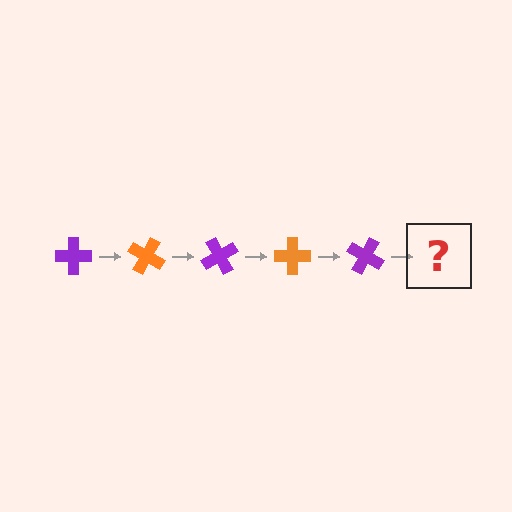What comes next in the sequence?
The next element should be an orange cross, rotated 150 degrees from the start.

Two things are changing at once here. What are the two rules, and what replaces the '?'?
The two rules are that it rotates 30 degrees each step and the color cycles through purple and orange. The '?' should be an orange cross, rotated 150 degrees from the start.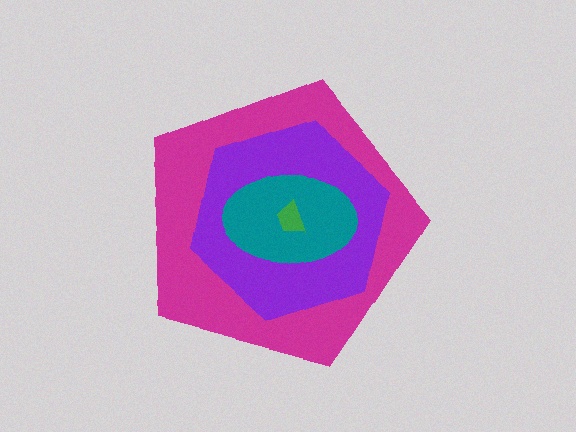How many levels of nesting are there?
4.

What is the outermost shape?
The magenta pentagon.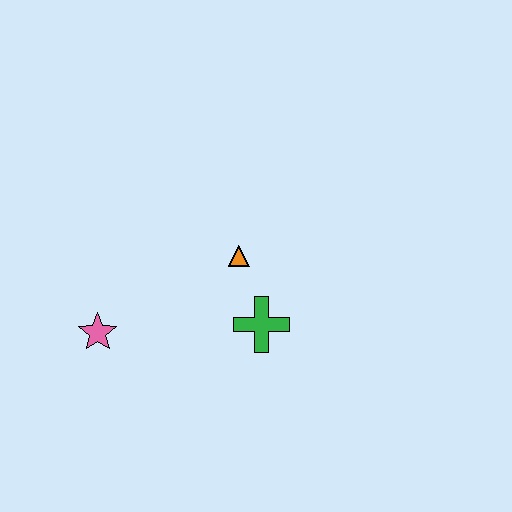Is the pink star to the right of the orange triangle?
No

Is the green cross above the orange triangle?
No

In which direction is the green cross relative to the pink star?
The green cross is to the right of the pink star.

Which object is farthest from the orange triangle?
The pink star is farthest from the orange triangle.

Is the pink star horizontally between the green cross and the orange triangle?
No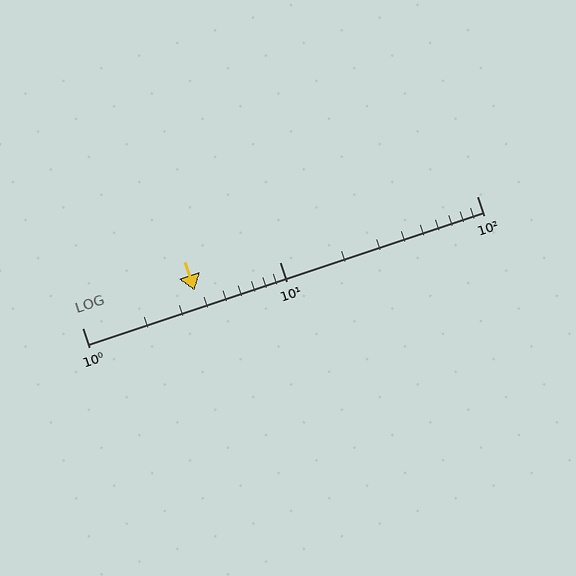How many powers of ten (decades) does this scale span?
The scale spans 2 decades, from 1 to 100.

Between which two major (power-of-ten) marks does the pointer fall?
The pointer is between 1 and 10.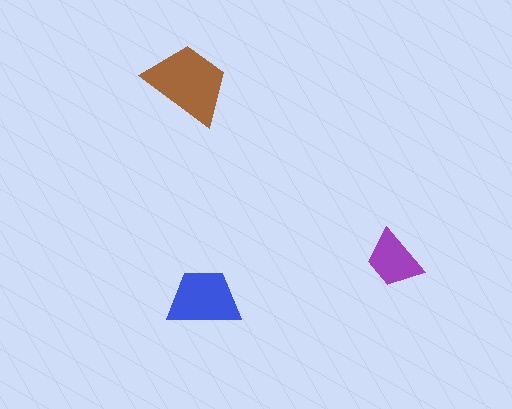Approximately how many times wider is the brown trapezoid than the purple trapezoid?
About 1.5 times wider.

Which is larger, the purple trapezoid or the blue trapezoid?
The blue one.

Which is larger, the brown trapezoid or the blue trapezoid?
The brown one.